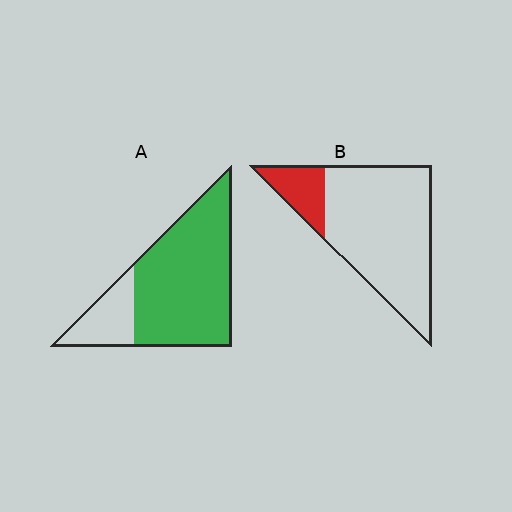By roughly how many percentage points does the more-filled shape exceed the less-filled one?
By roughly 60 percentage points (A over B).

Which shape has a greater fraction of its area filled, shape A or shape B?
Shape A.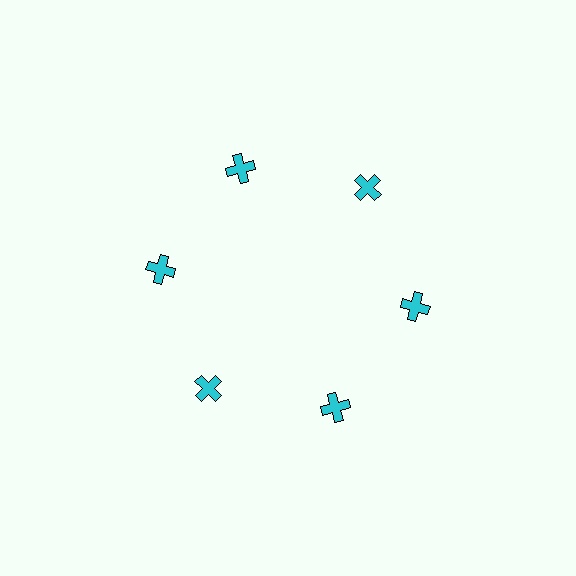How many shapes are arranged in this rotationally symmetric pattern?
There are 6 shapes, arranged in 6 groups of 1.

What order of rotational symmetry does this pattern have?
This pattern has 6-fold rotational symmetry.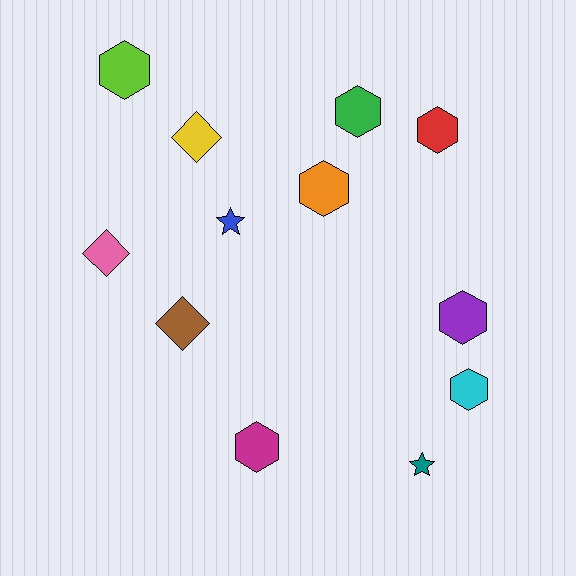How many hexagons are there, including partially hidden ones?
There are 7 hexagons.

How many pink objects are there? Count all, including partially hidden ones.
There is 1 pink object.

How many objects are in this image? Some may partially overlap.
There are 12 objects.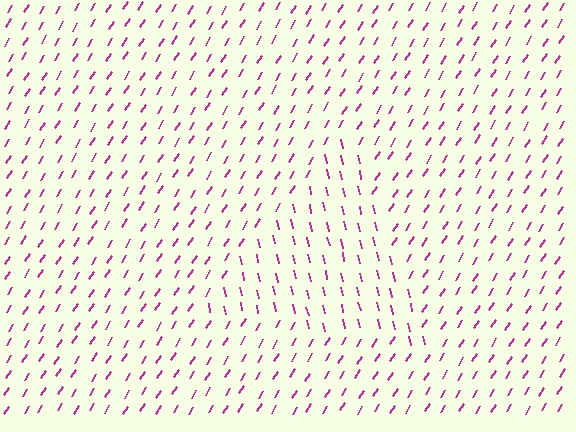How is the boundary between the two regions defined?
The boundary is defined purely by a change in line orientation (approximately 45 degrees difference). All lines are the same color and thickness.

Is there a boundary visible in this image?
Yes, there is a texture boundary formed by a change in line orientation.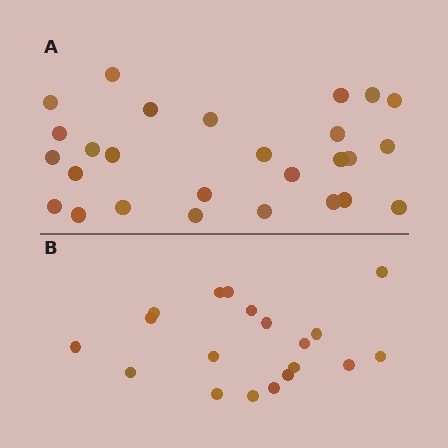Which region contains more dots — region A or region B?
Region A (the top region) has more dots.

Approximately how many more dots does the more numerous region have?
Region A has roughly 8 or so more dots than region B.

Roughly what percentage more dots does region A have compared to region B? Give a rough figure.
About 40% more.